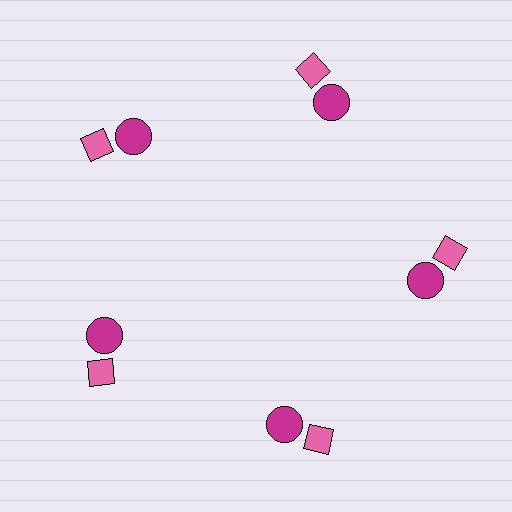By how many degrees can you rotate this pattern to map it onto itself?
The pattern maps onto itself every 72 degrees of rotation.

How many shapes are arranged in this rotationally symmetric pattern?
There are 10 shapes, arranged in 5 groups of 2.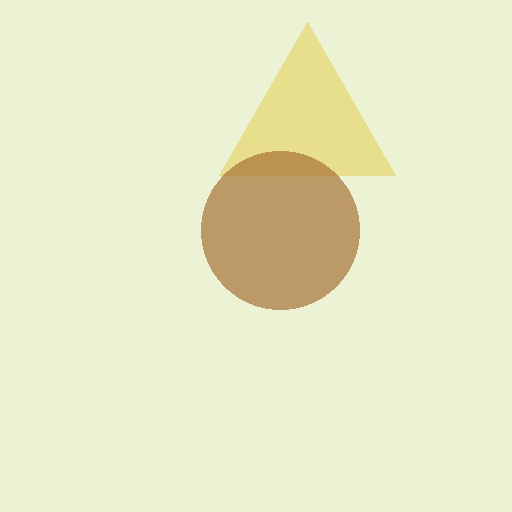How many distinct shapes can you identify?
There are 2 distinct shapes: a yellow triangle, a brown circle.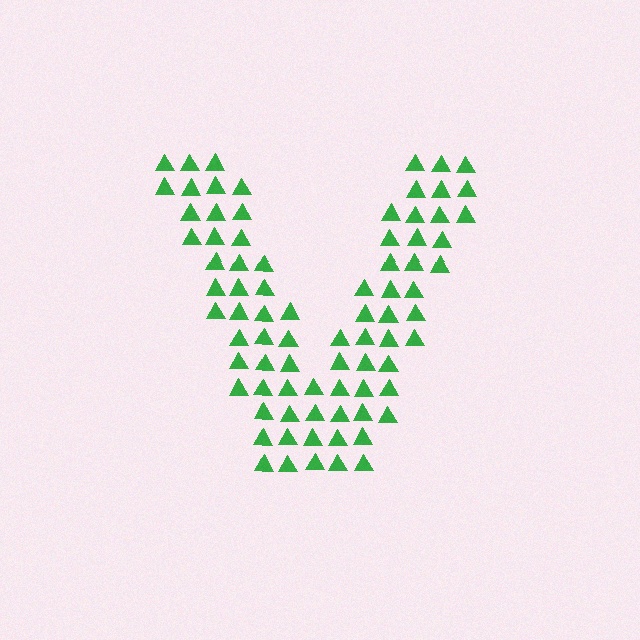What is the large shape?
The large shape is the letter V.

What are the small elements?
The small elements are triangles.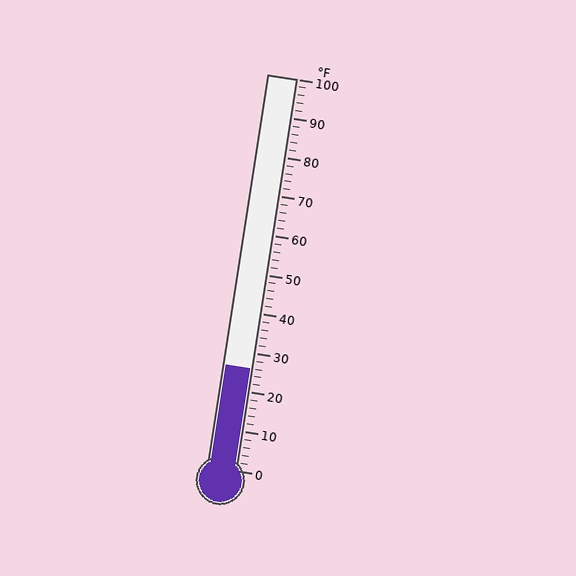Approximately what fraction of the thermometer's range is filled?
The thermometer is filled to approximately 25% of its range.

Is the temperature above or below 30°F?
The temperature is below 30°F.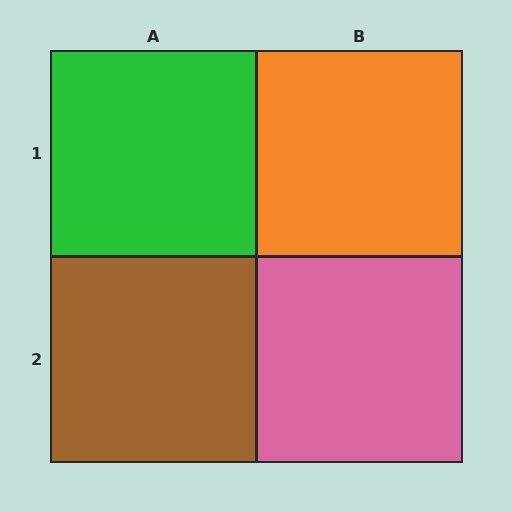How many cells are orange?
1 cell is orange.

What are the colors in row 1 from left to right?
Green, orange.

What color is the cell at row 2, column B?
Pink.